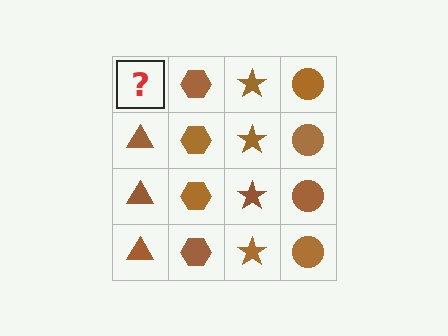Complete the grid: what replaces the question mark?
The question mark should be replaced with a brown triangle.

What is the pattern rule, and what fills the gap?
The rule is that each column has a consistent shape. The gap should be filled with a brown triangle.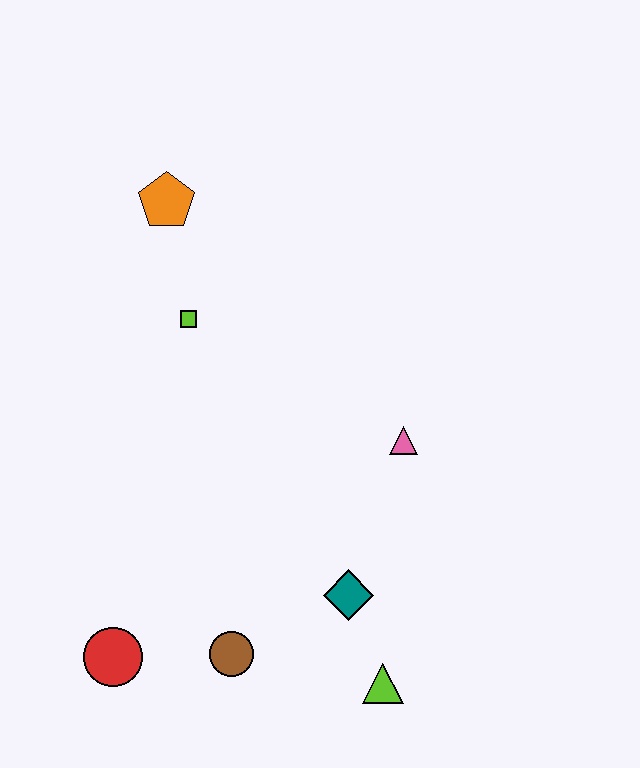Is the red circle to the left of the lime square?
Yes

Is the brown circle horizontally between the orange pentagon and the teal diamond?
Yes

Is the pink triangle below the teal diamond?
No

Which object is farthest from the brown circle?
The orange pentagon is farthest from the brown circle.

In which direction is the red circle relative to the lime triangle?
The red circle is to the left of the lime triangle.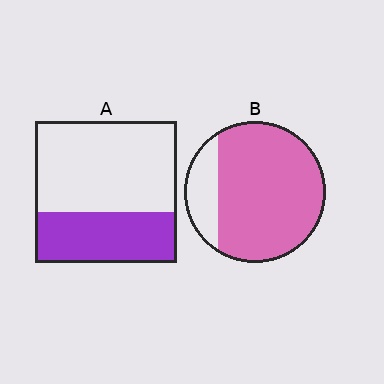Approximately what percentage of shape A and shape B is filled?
A is approximately 35% and B is approximately 80%.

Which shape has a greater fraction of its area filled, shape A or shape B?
Shape B.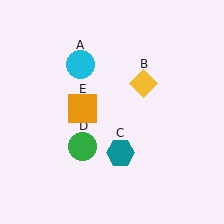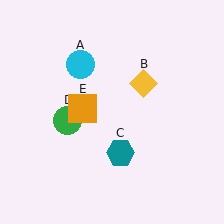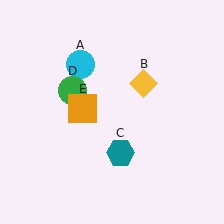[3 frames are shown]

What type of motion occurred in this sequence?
The green circle (object D) rotated clockwise around the center of the scene.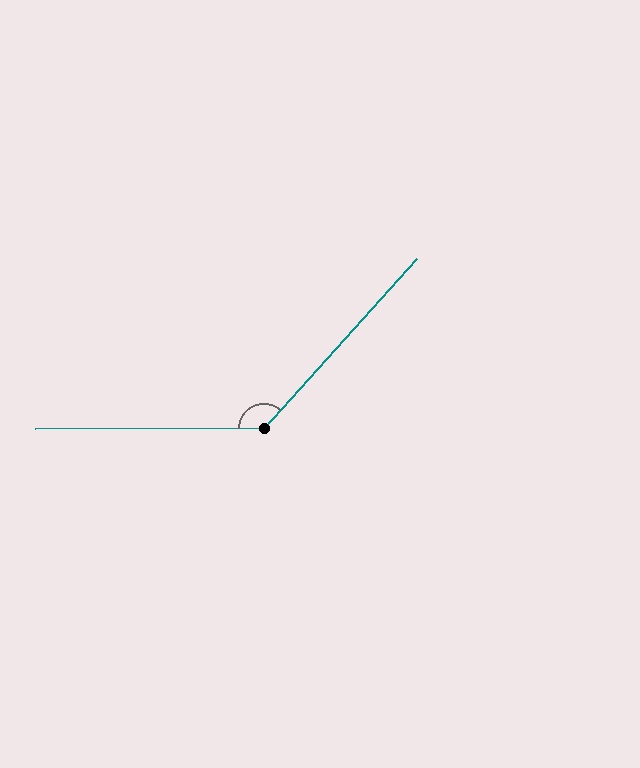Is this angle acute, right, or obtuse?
It is obtuse.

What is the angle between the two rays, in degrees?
Approximately 132 degrees.